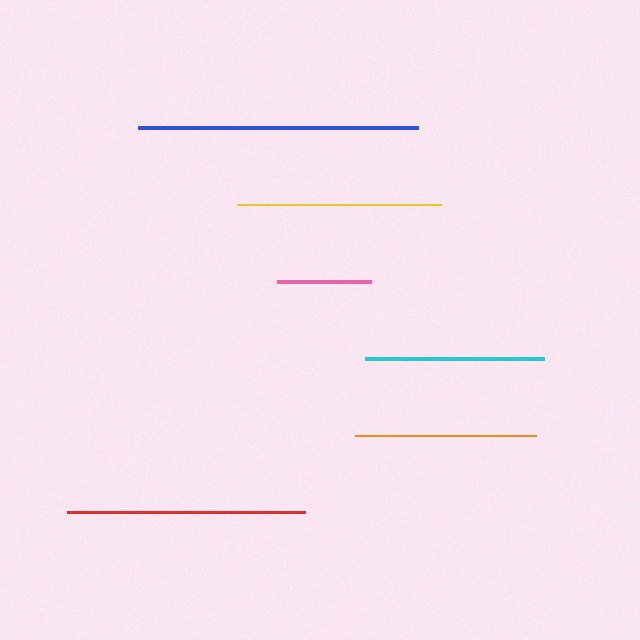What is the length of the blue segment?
The blue segment is approximately 279 pixels long.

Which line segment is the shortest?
The pink line is the shortest at approximately 94 pixels.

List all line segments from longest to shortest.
From longest to shortest: blue, red, yellow, orange, cyan, pink.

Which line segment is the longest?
The blue line is the longest at approximately 279 pixels.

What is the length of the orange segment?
The orange segment is approximately 182 pixels long.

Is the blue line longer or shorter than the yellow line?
The blue line is longer than the yellow line.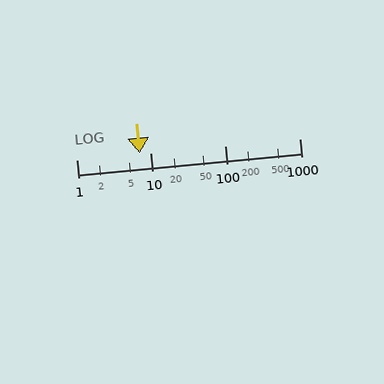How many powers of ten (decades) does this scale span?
The scale spans 3 decades, from 1 to 1000.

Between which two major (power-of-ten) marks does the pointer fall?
The pointer is between 1 and 10.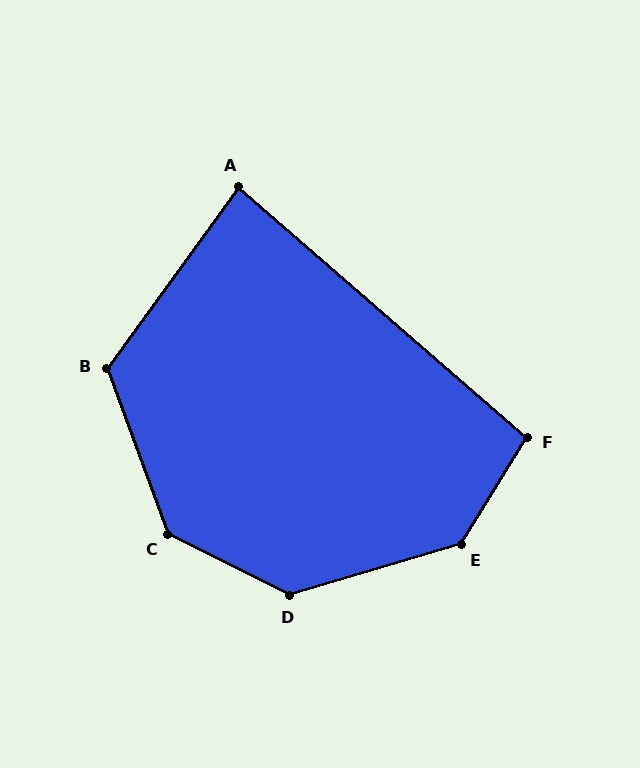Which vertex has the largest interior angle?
E, at approximately 138 degrees.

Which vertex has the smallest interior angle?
A, at approximately 85 degrees.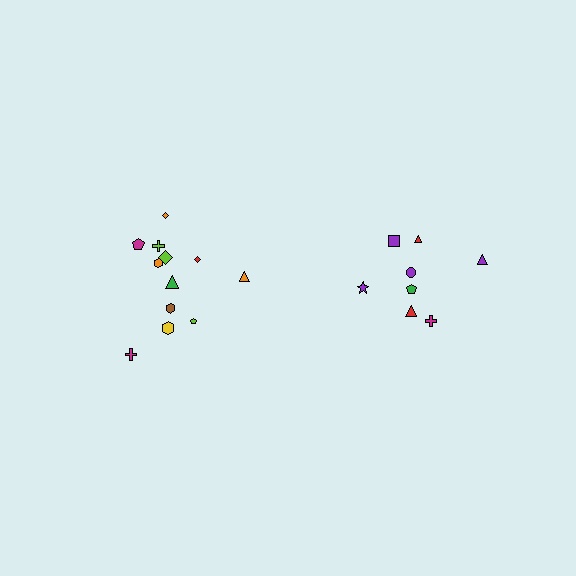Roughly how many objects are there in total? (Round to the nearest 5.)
Roughly 20 objects in total.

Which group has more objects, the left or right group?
The left group.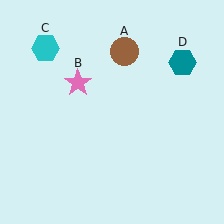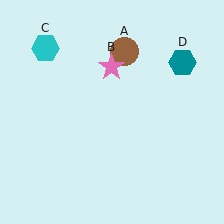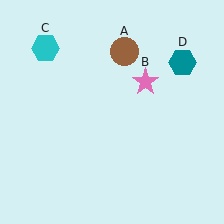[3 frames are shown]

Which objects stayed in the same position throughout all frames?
Brown circle (object A) and cyan hexagon (object C) and teal hexagon (object D) remained stationary.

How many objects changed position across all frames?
1 object changed position: pink star (object B).